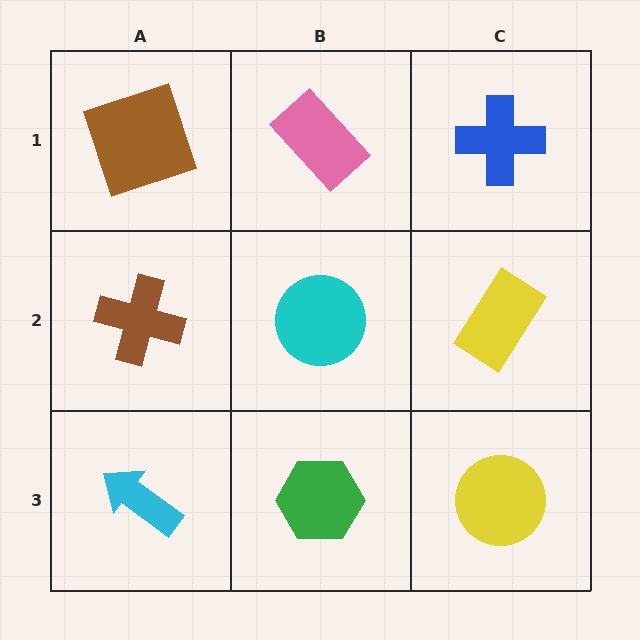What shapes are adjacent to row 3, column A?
A brown cross (row 2, column A), a green hexagon (row 3, column B).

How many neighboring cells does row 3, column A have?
2.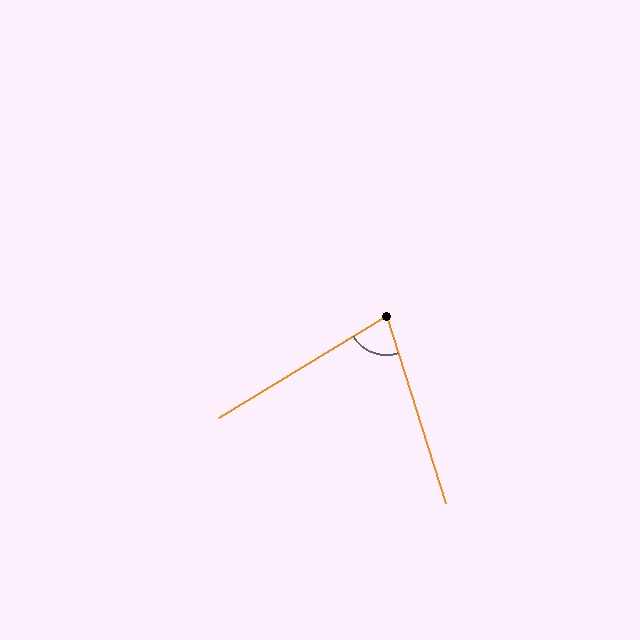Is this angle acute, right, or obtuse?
It is acute.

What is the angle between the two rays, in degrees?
Approximately 76 degrees.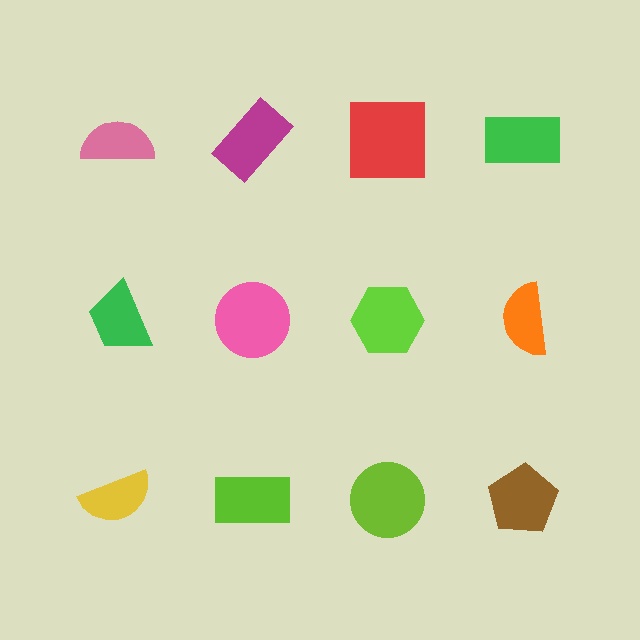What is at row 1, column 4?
A green rectangle.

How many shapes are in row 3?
4 shapes.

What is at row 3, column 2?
A lime rectangle.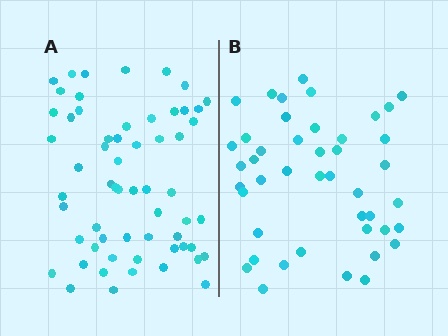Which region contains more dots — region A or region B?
Region A (the left region) has more dots.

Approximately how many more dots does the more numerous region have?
Region A has approximately 15 more dots than region B.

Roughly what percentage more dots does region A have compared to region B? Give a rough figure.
About 35% more.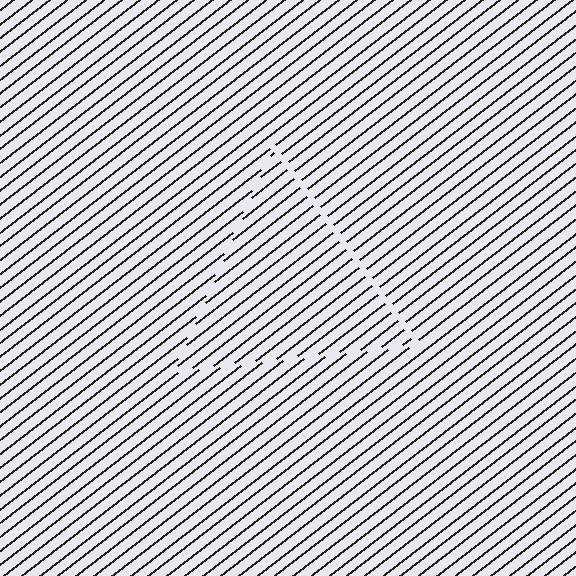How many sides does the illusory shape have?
3 sides — the line-ends trace a triangle.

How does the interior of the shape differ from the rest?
The interior of the shape contains the same grating, shifted by half a period — the contour is defined by the phase discontinuity where line-ends from the inner and outer gratings abut.